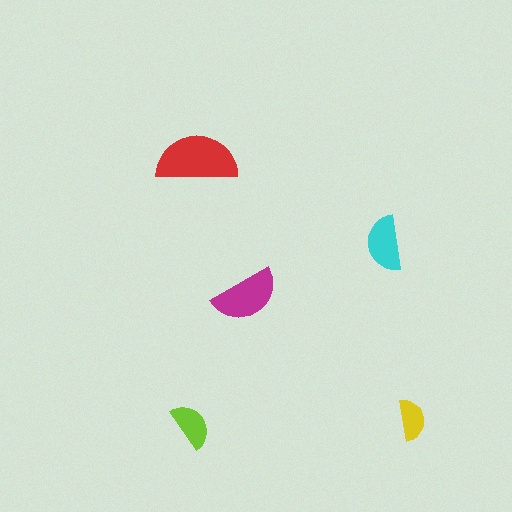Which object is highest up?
The red semicircle is topmost.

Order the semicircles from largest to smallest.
the red one, the magenta one, the cyan one, the lime one, the yellow one.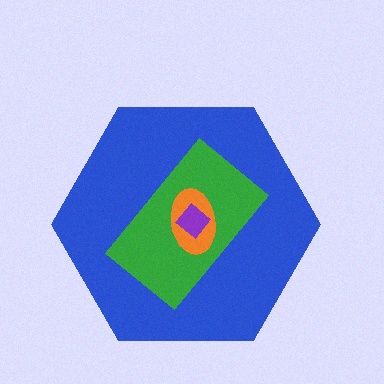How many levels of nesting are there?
4.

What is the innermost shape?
The purple diamond.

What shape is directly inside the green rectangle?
The orange ellipse.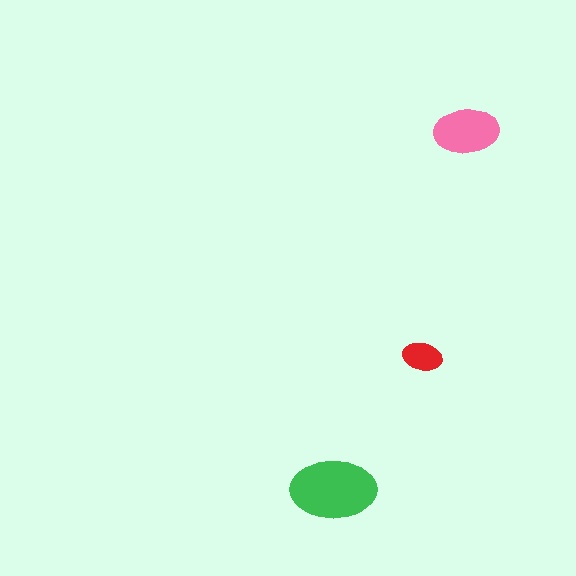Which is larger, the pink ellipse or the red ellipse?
The pink one.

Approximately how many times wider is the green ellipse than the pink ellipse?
About 1.5 times wider.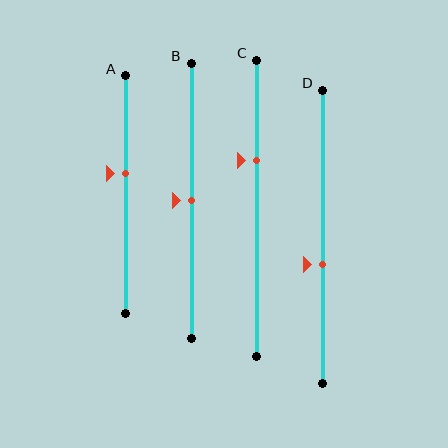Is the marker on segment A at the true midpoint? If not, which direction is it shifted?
No, the marker on segment A is shifted upward by about 9% of the segment length.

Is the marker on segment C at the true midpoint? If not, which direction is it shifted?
No, the marker on segment C is shifted upward by about 16% of the segment length.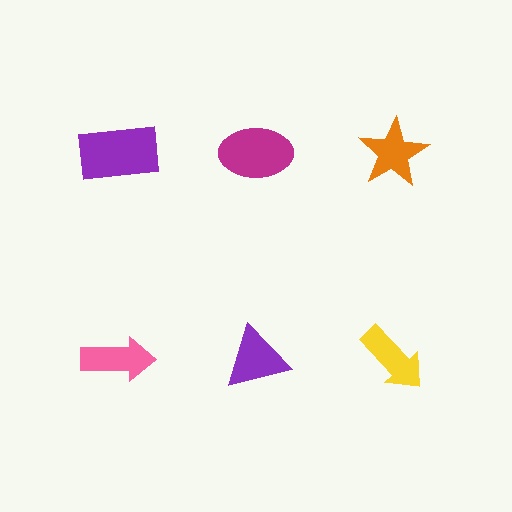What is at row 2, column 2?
A purple triangle.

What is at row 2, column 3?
A yellow arrow.